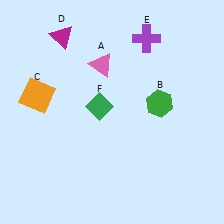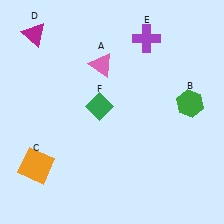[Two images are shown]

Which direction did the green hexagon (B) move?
The green hexagon (B) moved right.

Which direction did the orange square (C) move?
The orange square (C) moved down.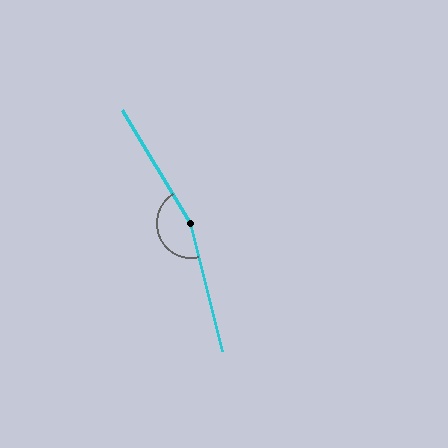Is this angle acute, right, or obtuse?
It is obtuse.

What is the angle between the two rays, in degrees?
Approximately 162 degrees.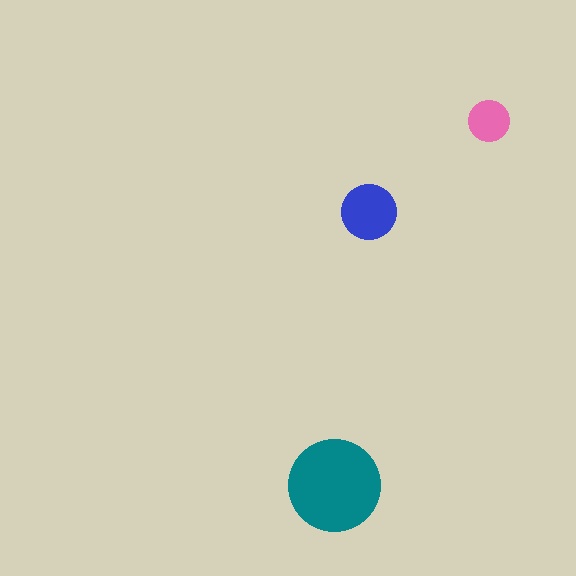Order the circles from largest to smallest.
the teal one, the blue one, the pink one.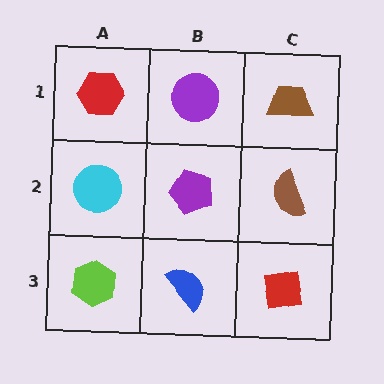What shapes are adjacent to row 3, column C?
A brown semicircle (row 2, column C), a blue semicircle (row 3, column B).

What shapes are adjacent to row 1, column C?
A brown semicircle (row 2, column C), a purple circle (row 1, column B).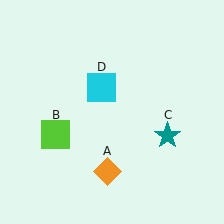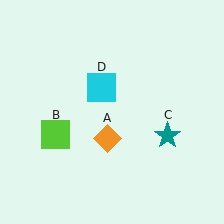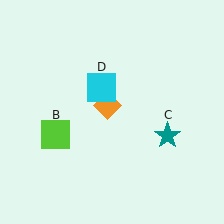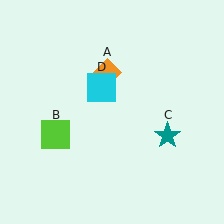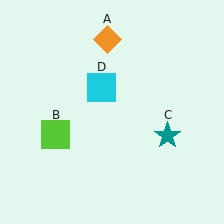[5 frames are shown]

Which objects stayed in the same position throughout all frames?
Lime square (object B) and teal star (object C) and cyan square (object D) remained stationary.